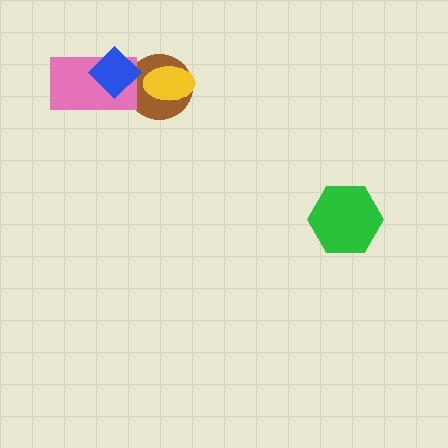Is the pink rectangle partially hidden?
Yes, it is partially covered by another shape.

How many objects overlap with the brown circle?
3 objects overlap with the brown circle.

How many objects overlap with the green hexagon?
0 objects overlap with the green hexagon.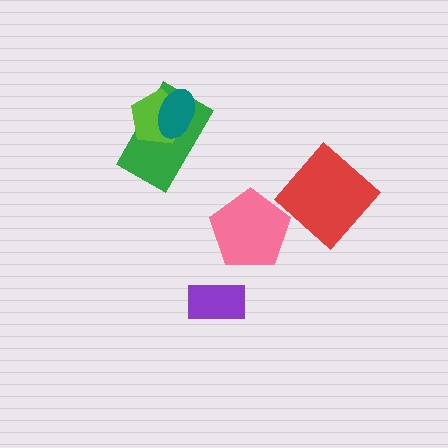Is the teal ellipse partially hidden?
No, no other shape covers it.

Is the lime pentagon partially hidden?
Yes, it is partially covered by another shape.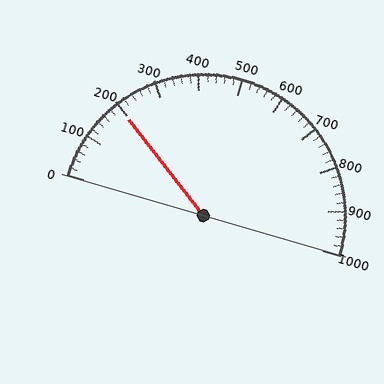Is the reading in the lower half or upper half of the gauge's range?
The reading is in the lower half of the range (0 to 1000).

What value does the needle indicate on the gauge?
The needle indicates approximately 200.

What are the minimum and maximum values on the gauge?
The gauge ranges from 0 to 1000.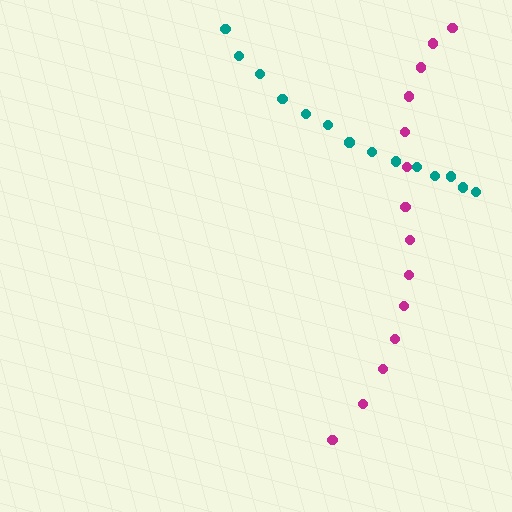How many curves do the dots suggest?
There are 2 distinct paths.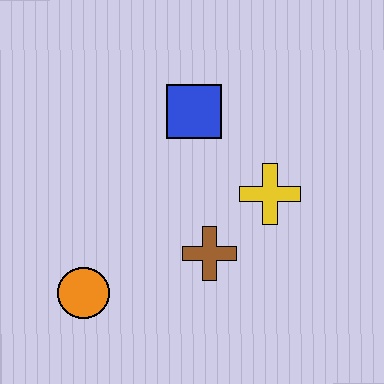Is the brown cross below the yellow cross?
Yes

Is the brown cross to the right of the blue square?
Yes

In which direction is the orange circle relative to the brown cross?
The orange circle is to the left of the brown cross.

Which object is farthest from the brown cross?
The blue square is farthest from the brown cross.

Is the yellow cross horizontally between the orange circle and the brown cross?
No